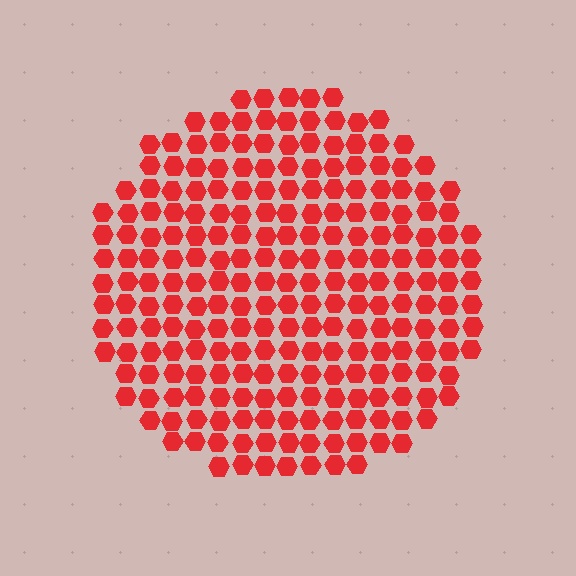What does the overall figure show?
The overall figure shows a circle.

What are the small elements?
The small elements are hexagons.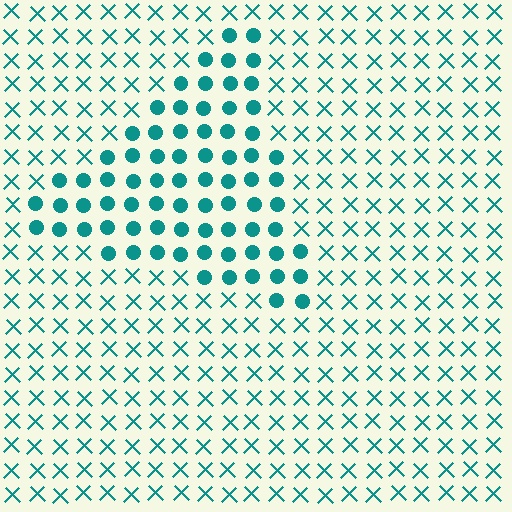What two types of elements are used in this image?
The image uses circles inside the triangle region and X marks outside it.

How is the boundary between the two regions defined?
The boundary is defined by a change in element shape: circles inside vs. X marks outside. All elements share the same color and spacing.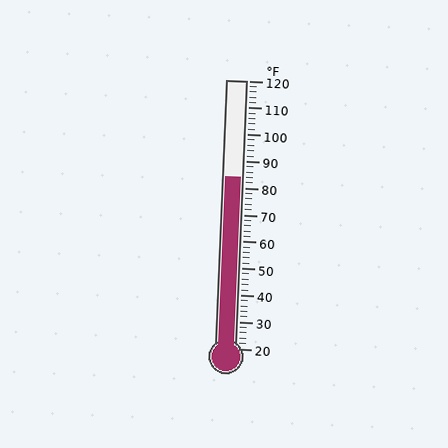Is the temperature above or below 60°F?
The temperature is above 60°F.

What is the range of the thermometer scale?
The thermometer scale ranges from 20°F to 120°F.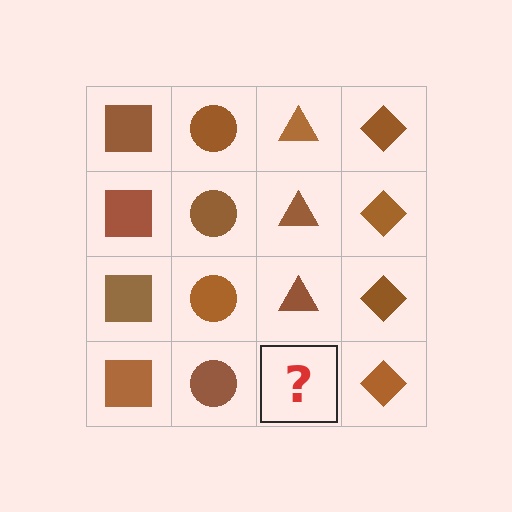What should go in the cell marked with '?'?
The missing cell should contain a brown triangle.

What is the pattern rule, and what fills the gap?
The rule is that each column has a consistent shape. The gap should be filled with a brown triangle.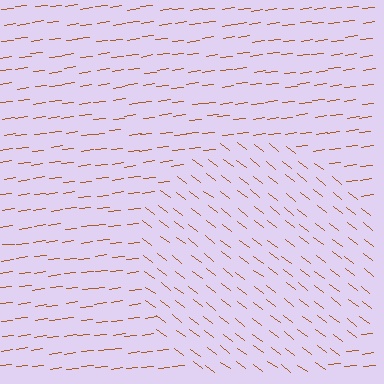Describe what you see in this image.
The image is filled with small brown line segments. A circle region in the image has lines oriented differently from the surrounding lines, creating a visible texture boundary.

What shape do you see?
I see a circle.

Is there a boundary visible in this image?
Yes, there is a texture boundary formed by a change in line orientation.